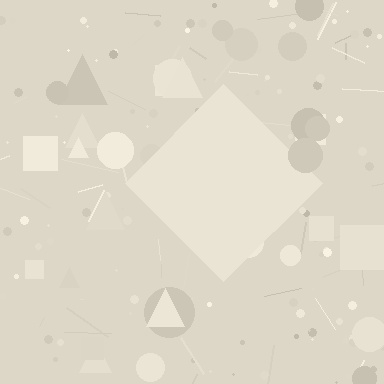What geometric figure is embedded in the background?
A diamond is embedded in the background.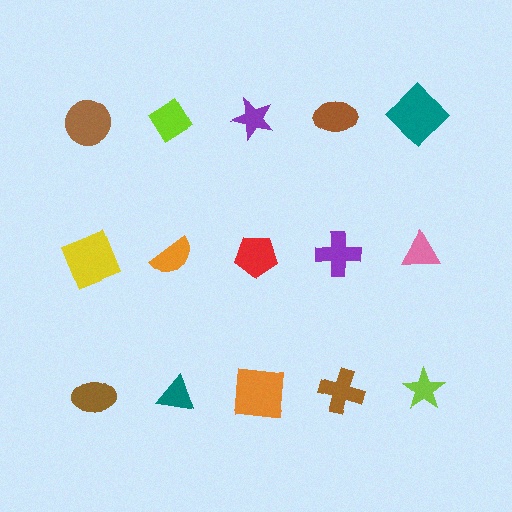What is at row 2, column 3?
A red pentagon.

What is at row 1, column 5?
A teal diamond.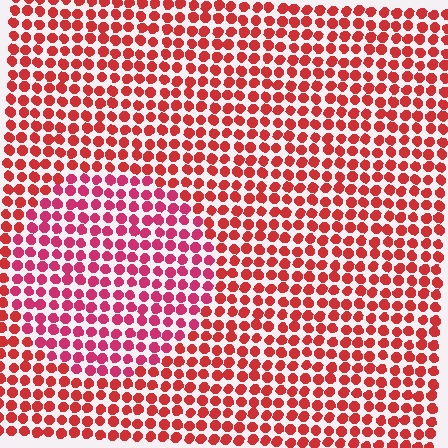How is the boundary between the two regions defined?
The boundary is defined purely by a slight shift in hue (about 23 degrees). Spacing, size, and orientation are identical on both sides.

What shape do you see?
I see a circle.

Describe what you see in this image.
The image is filled with small red elements in a uniform arrangement. A circle-shaped region is visible where the elements are tinted to a slightly different hue, forming a subtle color boundary.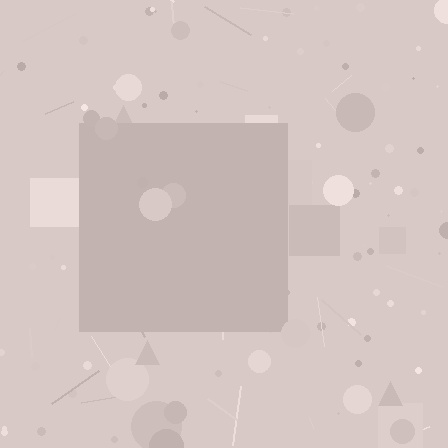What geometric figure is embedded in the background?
A square is embedded in the background.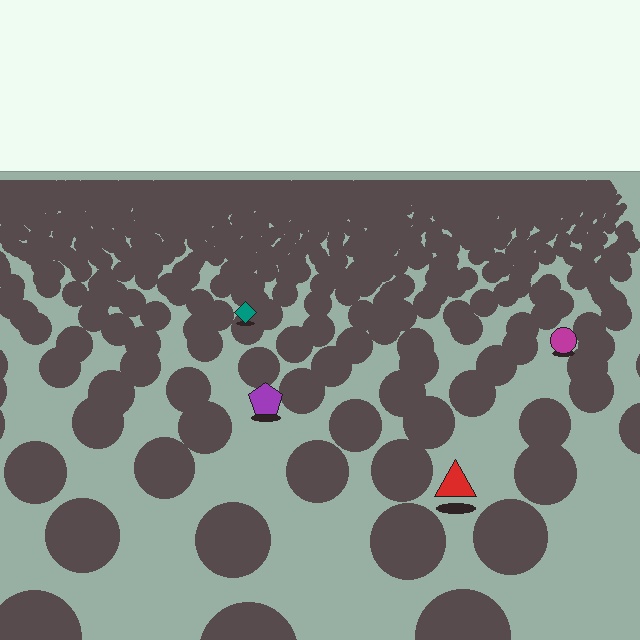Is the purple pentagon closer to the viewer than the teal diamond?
Yes. The purple pentagon is closer — you can tell from the texture gradient: the ground texture is coarser near it.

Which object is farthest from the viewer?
The teal diamond is farthest from the viewer. It appears smaller and the ground texture around it is denser.